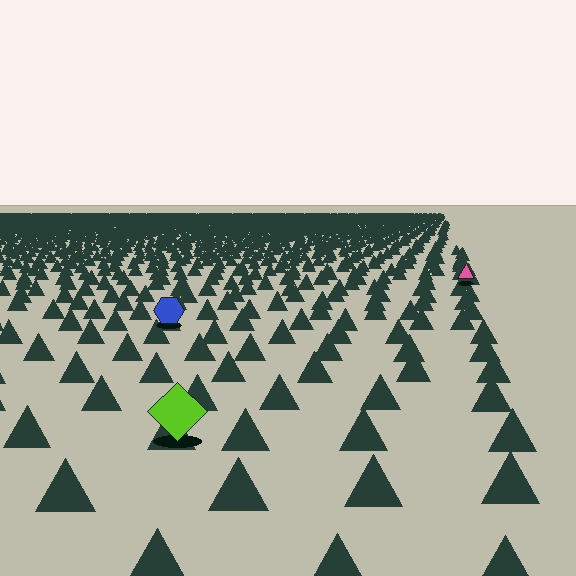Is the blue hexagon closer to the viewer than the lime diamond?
No. The lime diamond is closer — you can tell from the texture gradient: the ground texture is coarser near it.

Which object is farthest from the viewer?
The pink triangle is farthest from the viewer. It appears smaller and the ground texture around it is denser.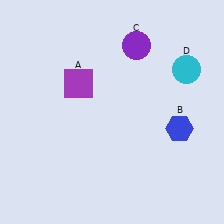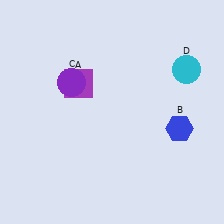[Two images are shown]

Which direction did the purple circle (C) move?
The purple circle (C) moved left.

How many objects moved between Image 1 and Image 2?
1 object moved between the two images.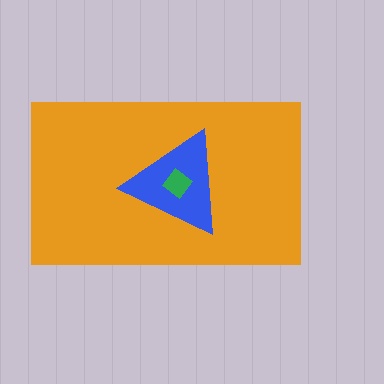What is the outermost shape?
The orange rectangle.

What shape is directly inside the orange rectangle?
The blue triangle.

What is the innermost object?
The green diamond.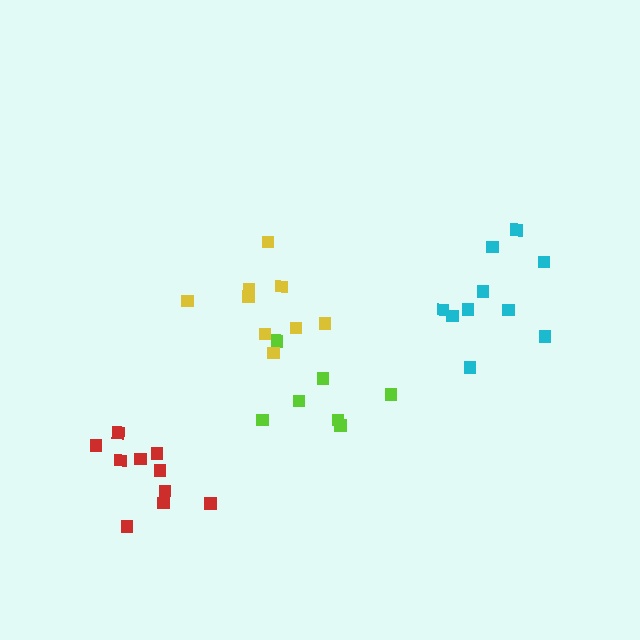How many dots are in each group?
Group 1: 9 dots, Group 2: 10 dots, Group 3: 7 dots, Group 4: 10 dots (36 total).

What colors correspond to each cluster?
The clusters are colored: yellow, cyan, lime, red.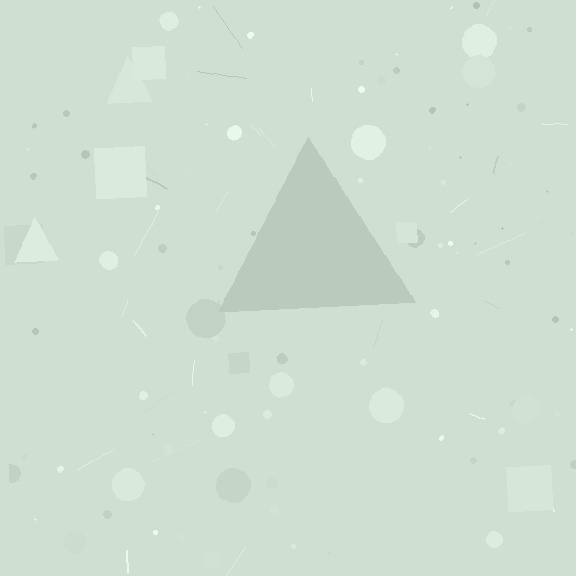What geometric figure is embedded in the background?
A triangle is embedded in the background.